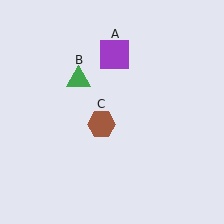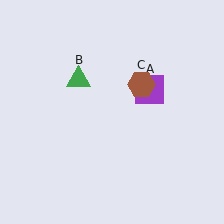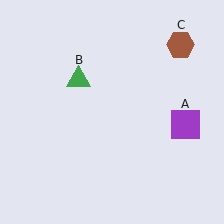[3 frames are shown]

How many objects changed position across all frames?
2 objects changed position: purple square (object A), brown hexagon (object C).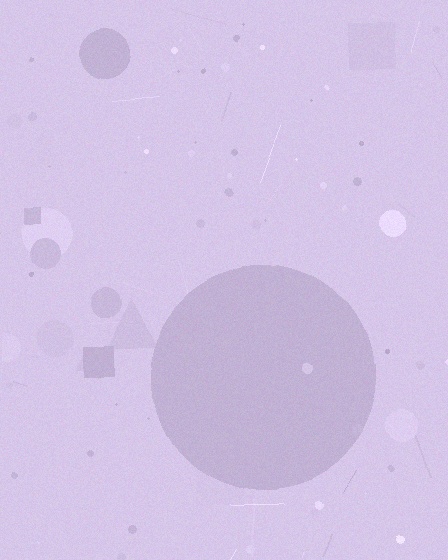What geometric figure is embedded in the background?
A circle is embedded in the background.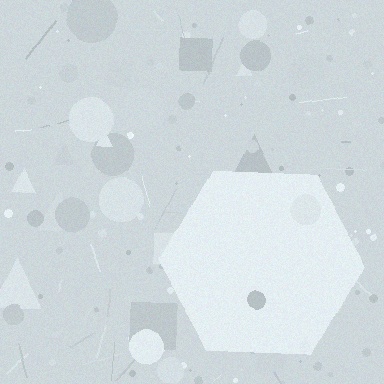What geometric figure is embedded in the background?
A hexagon is embedded in the background.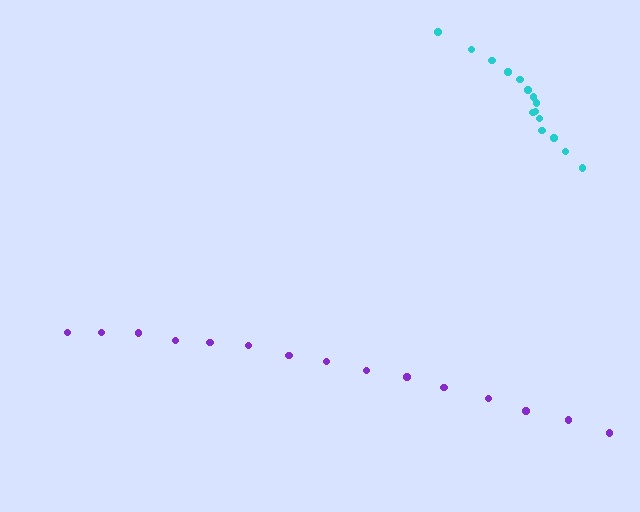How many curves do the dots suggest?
There are 2 distinct paths.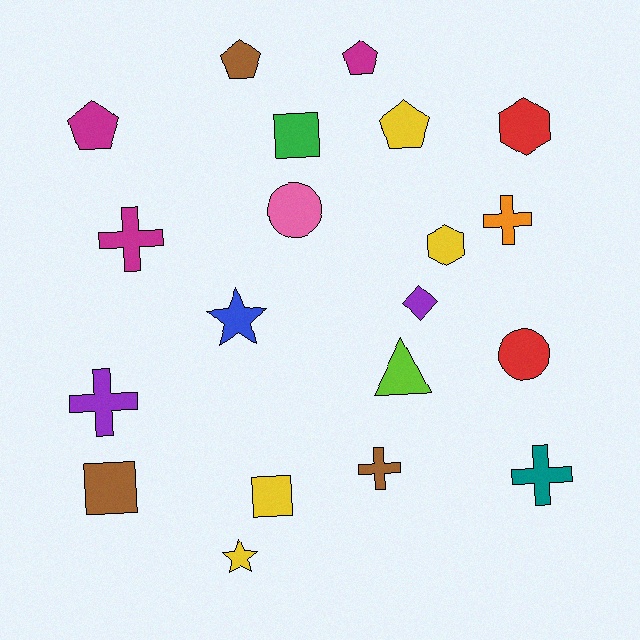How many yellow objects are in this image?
There are 4 yellow objects.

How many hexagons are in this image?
There are 2 hexagons.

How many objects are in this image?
There are 20 objects.